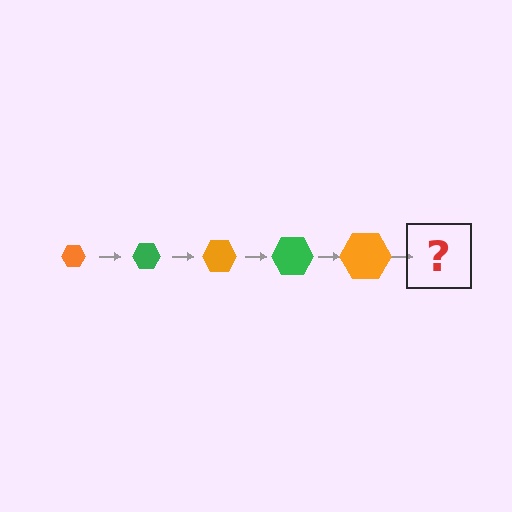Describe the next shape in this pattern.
It should be a green hexagon, larger than the previous one.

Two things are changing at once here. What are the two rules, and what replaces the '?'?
The two rules are that the hexagon grows larger each step and the color cycles through orange and green. The '?' should be a green hexagon, larger than the previous one.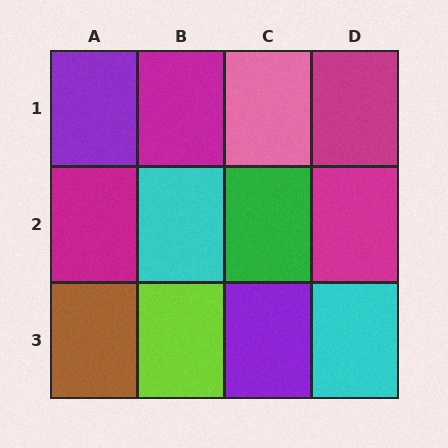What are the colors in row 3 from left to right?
Brown, lime, purple, cyan.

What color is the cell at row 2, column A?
Magenta.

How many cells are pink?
1 cell is pink.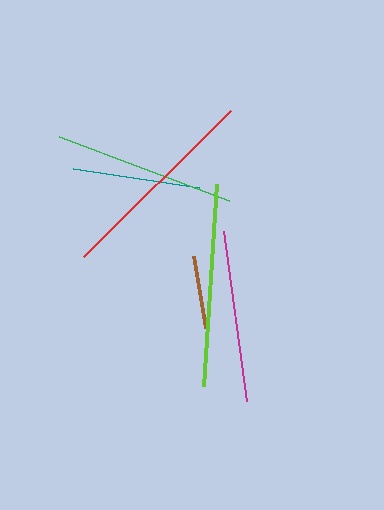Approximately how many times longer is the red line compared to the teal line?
The red line is approximately 1.6 times the length of the teal line.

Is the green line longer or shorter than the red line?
The red line is longer than the green line.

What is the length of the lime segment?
The lime segment is approximately 202 pixels long.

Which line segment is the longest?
The red line is the longest at approximately 207 pixels.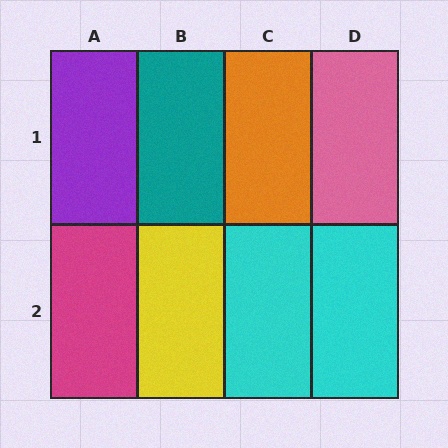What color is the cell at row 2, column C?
Cyan.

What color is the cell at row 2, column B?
Yellow.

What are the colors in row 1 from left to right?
Purple, teal, orange, pink.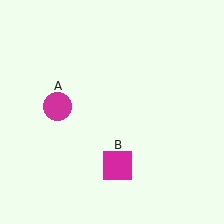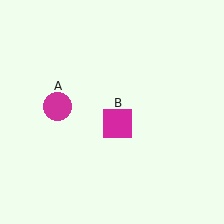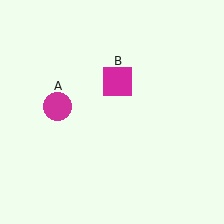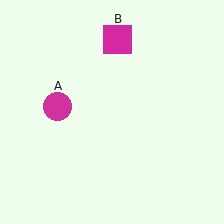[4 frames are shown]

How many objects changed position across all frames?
1 object changed position: magenta square (object B).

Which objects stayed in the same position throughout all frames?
Magenta circle (object A) remained stationary.